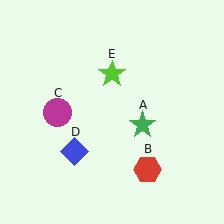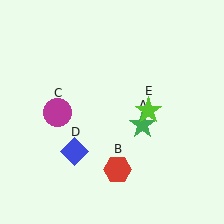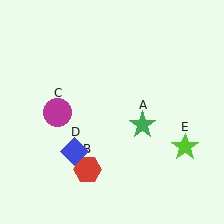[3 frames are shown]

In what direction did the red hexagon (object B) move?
The red hexagon (object B) moved left.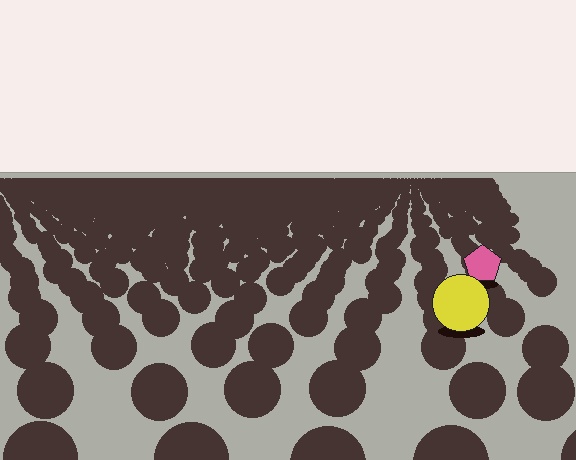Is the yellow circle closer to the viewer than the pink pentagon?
Yes. The yellow circle is closer — you can tell from the texture gradient: the ground texture is coarser near it.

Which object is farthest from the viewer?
The pink pentagon is farthest from the viewer. It appears smaller and the ground texture around it is denser.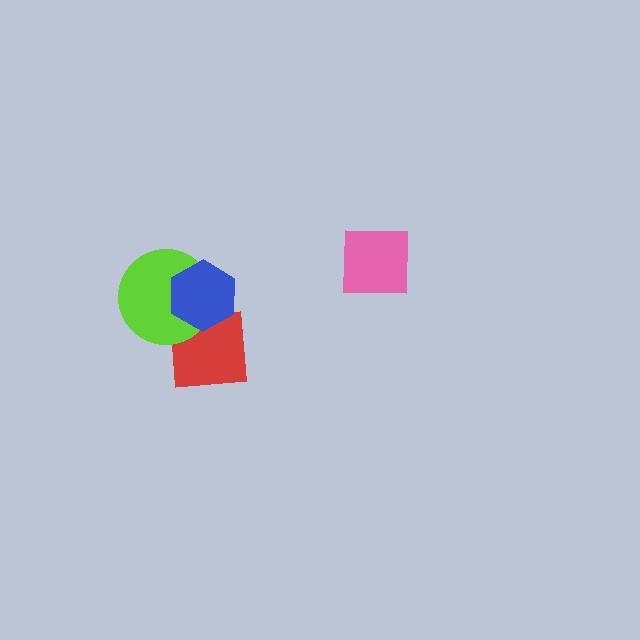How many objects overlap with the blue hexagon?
2 objects overlap with the blue hexagon.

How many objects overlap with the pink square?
0 objects overlap with the pink square.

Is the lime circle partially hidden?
Yes, it is partially covered by another shape.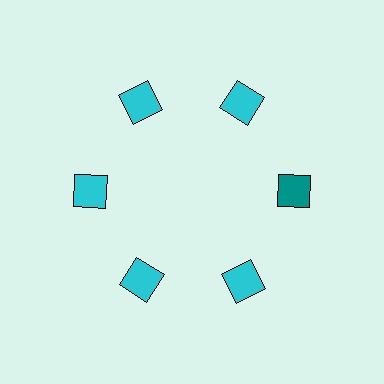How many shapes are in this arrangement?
There are 6 shapes arranged in a ring pattern.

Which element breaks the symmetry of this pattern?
The teal square at roughly the 3 o'clock position breaks the symmetry. All other shapes are cyan squares.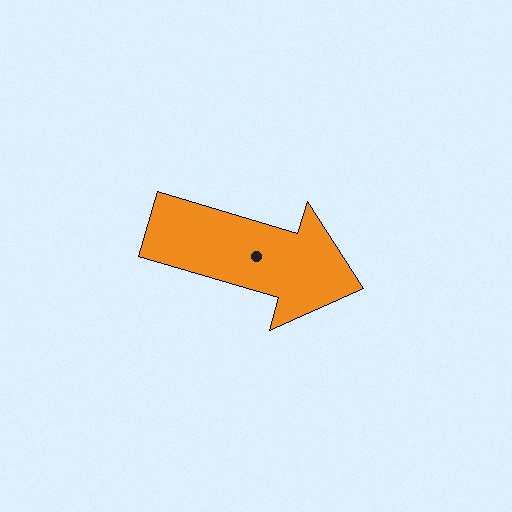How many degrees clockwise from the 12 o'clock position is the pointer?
Approximately 107 degrees.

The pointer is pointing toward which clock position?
Roughly 4 o'clock.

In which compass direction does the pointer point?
East.